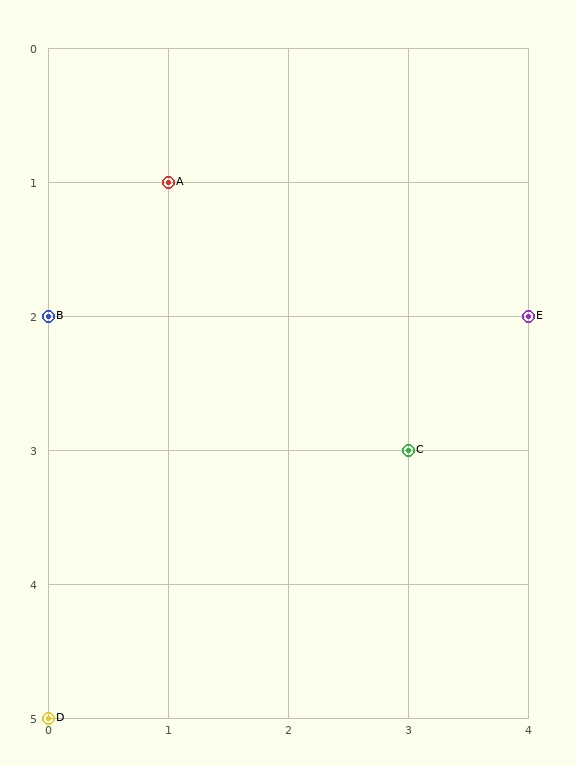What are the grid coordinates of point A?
Point A is at grid coordinates (1, 1).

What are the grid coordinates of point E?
Point E is at grid coordinates (4, 2).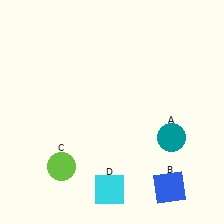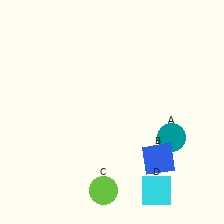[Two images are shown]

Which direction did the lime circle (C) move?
The lime circle (C) moved right.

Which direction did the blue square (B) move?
The blue square (B) moved up.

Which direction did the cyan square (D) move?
The cyan square (D) moved right.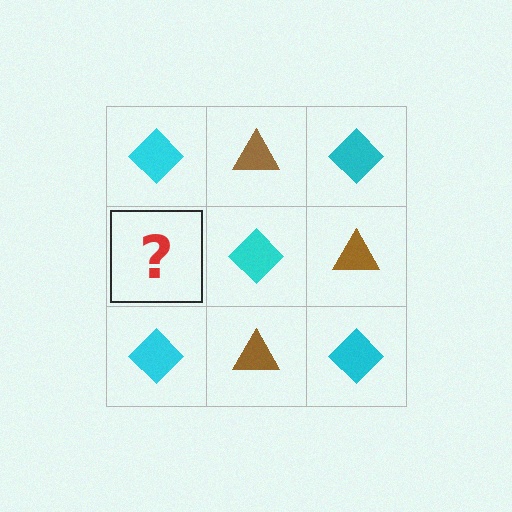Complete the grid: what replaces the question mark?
The question mark should be replaced with a brown triangle.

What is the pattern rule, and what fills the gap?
The rule is that it alternates cyan diamond and brown triangle in a checkerboard pattern. The gap should be filled with a brown triangle.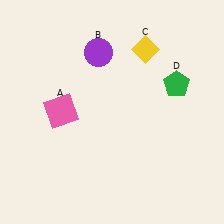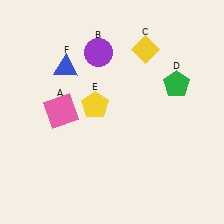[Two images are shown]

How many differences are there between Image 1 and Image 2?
There are 2 differences between the two images.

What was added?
A yellow pentagon (E), a blue triangle (F) were added in Image 2.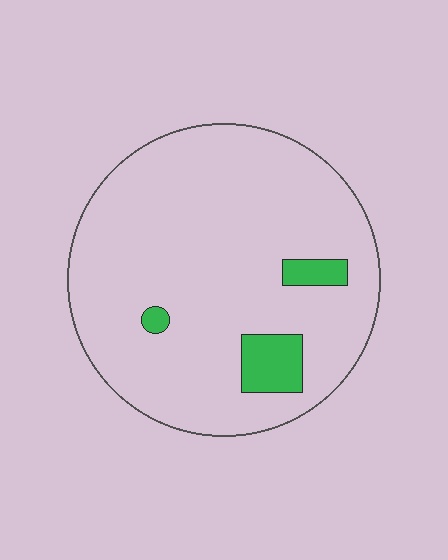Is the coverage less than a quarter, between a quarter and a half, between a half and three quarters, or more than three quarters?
Less than a quarter.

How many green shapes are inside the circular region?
3.